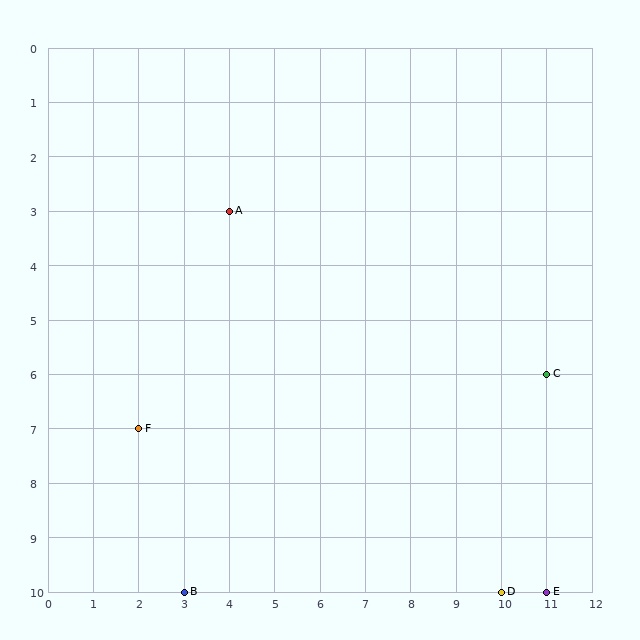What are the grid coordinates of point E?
Point E is at grid coordinates (11, 10).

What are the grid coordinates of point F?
Point F is at grid coordinates (2, 7).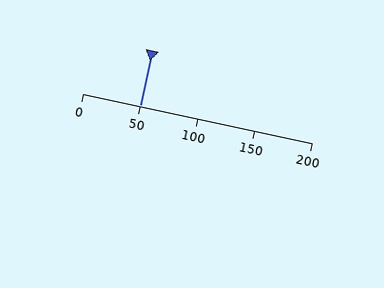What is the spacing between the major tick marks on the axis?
The major ticks are spaced 50 apart.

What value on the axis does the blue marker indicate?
The marker indicates approximately 50.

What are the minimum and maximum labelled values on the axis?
The axis runs from 0 to 200.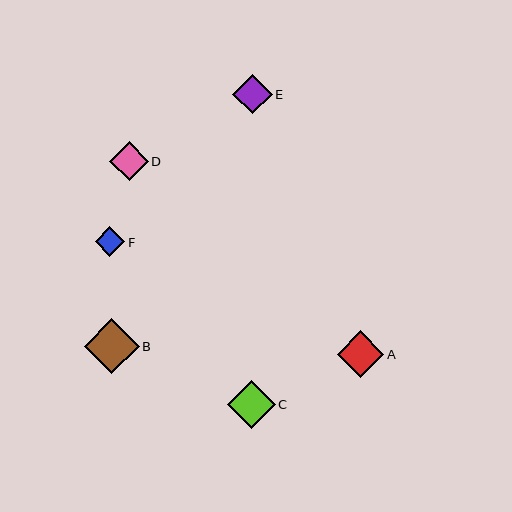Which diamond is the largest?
Diamond B is the largest with a size of approximately 54 pixels.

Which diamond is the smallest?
Diamond F is the smallest with a size of approximately 30 pixels.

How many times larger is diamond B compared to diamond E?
Diamond B is approximately 1.4 times the size of diamond E.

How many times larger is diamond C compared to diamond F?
Diamond C is approximately 1.6 times the size of diamond F.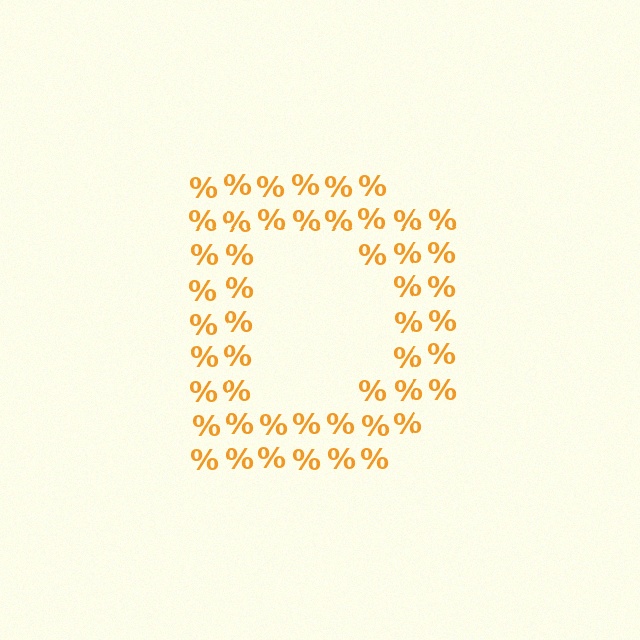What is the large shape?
The large shape is the letter D.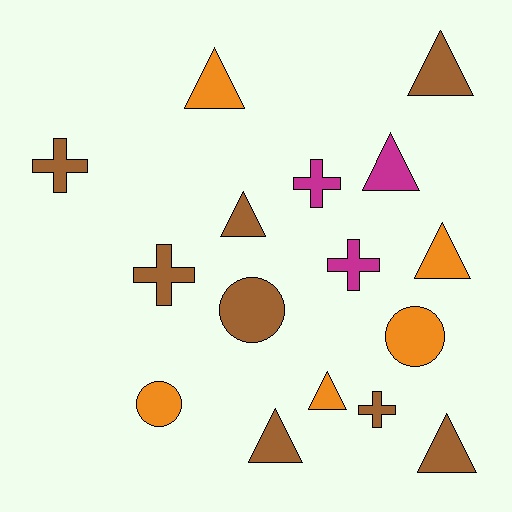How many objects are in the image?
There are 16 objects.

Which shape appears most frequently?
Triangle, with 8 objects.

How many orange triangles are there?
There are 3 orange triangles.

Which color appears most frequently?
Brown, with 8 objects.